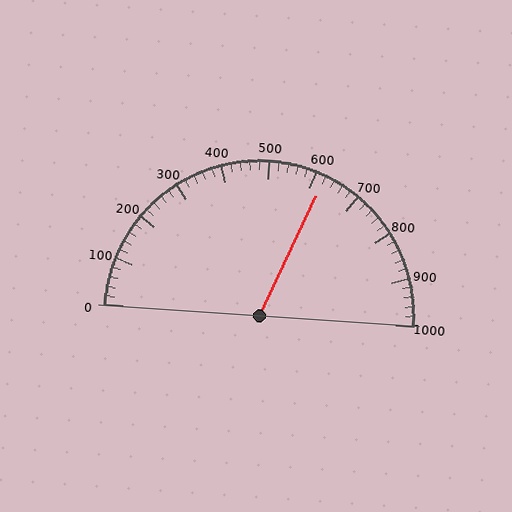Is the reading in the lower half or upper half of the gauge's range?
The reading is in the upper half of the range (0 to 1000).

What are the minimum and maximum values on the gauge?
The gauge ranges from 0 to 1000.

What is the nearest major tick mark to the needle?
The nearest major tick mark is 600.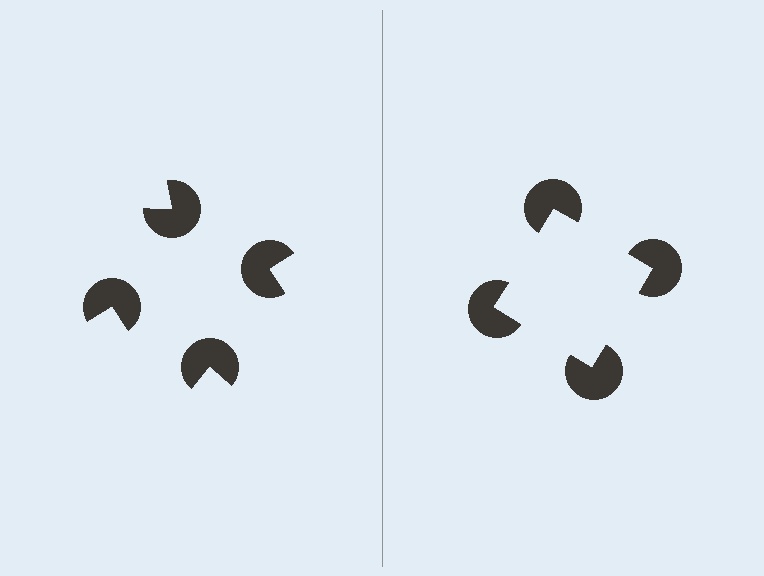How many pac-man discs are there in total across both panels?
8 — 4 on each side.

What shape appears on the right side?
An illusory square.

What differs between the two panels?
The pac-man discs are positioned identically on both sides; only the wedge orientations differ. On the right they align to a square; on the left they are misaligned.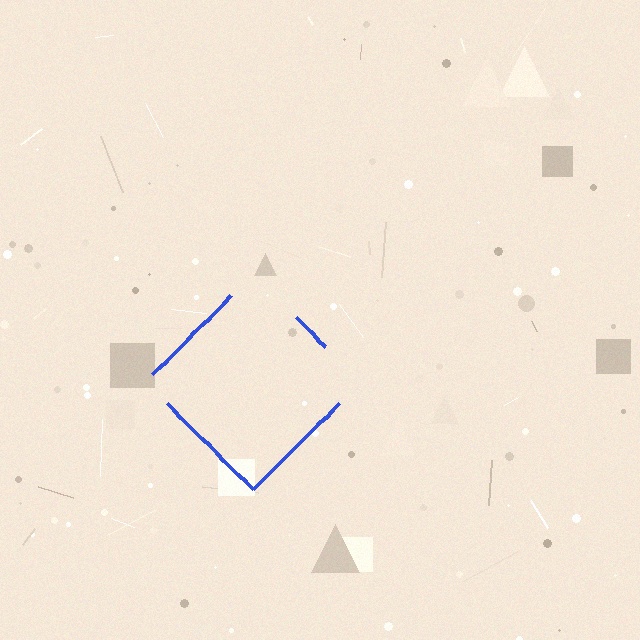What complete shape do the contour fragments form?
The contour fragments form a diamond.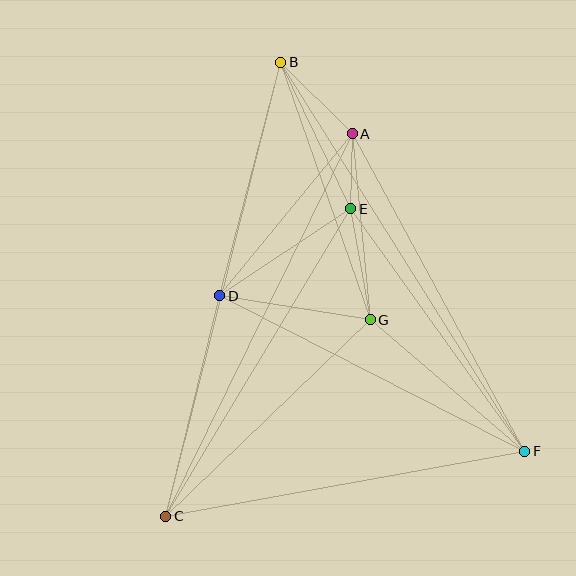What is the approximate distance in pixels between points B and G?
The distance between B and G is approximately 273 pixels.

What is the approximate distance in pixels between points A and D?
The distance between A and D is approximately 209 pixels.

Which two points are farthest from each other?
Points B and C are farthest from each other.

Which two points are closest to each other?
Points A and E are closest to each other.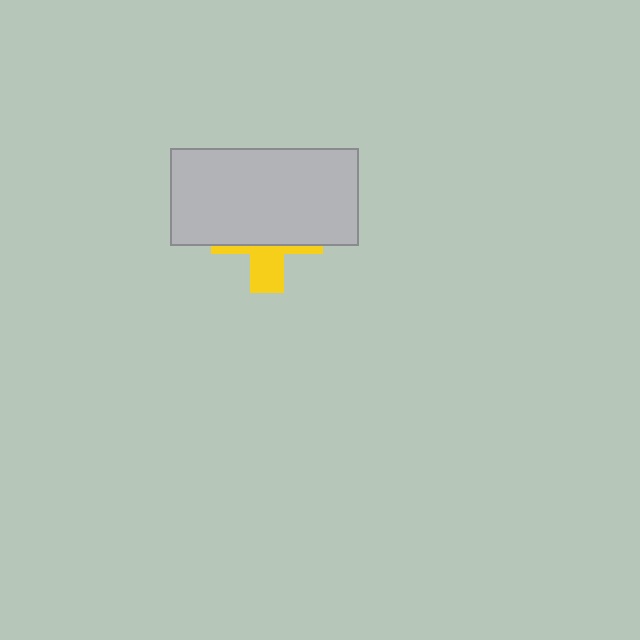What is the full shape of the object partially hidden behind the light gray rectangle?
The partially hidden object is a yellow cross.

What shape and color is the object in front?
The object in front is a light gray rectangle.